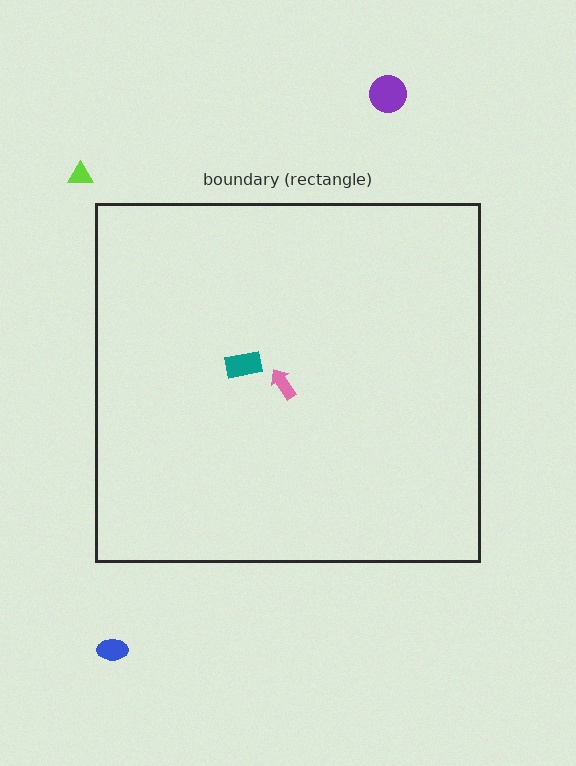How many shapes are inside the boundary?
2 inside, 3 outside.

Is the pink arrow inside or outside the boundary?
Inside.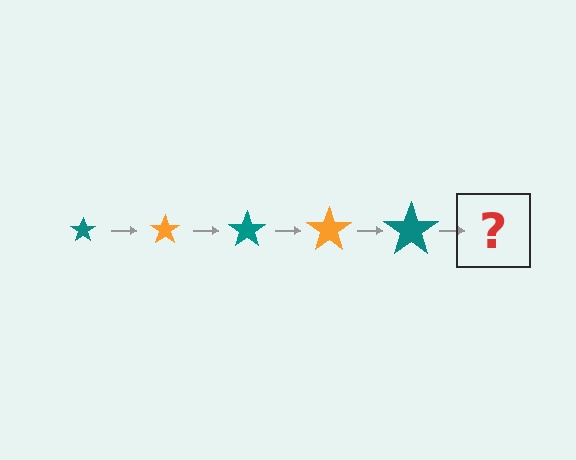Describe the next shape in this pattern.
It should be an orange star, larger than the previous one.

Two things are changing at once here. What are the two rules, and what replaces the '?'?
The two rules are that the star grows larger each step and the color cycles through teal and orange. The '?' should be an orange star, larger than the previous one.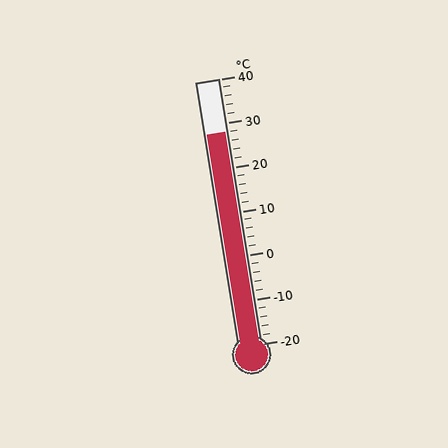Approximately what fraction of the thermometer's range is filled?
The thermometer is filled to approximately 80% of its range.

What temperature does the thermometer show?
The thermometer shows approximately 28°C.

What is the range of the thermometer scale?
The thermometer scale ranges from -20°C to 40°C.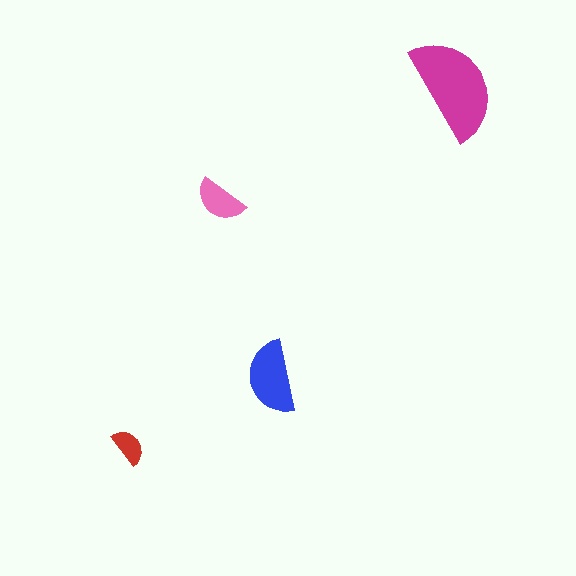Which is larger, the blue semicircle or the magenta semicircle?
The magenta one.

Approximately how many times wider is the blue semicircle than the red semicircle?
About 2 times wider.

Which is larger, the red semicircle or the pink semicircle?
The pink one.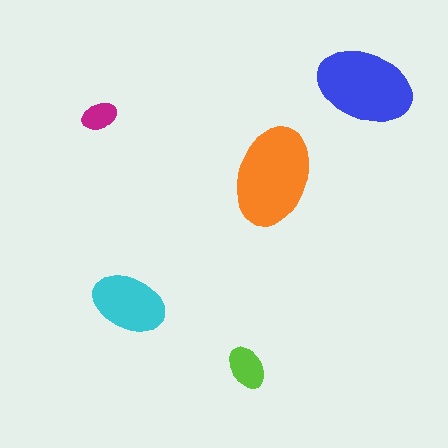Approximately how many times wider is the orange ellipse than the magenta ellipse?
About 3 times wider.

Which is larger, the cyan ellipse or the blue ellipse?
The blue one.